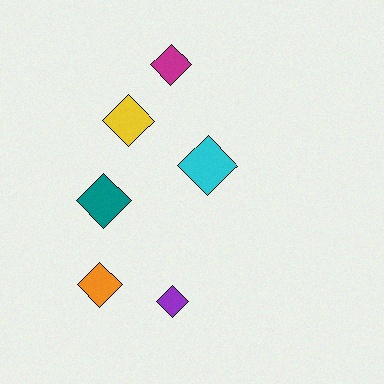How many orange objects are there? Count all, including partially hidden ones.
There is 1 orange object.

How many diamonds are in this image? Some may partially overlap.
There are 6 diamonds.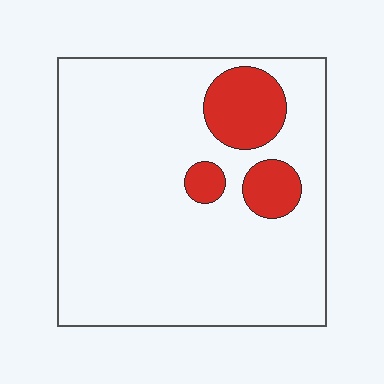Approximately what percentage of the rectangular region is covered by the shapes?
Approximately 15%.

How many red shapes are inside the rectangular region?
3.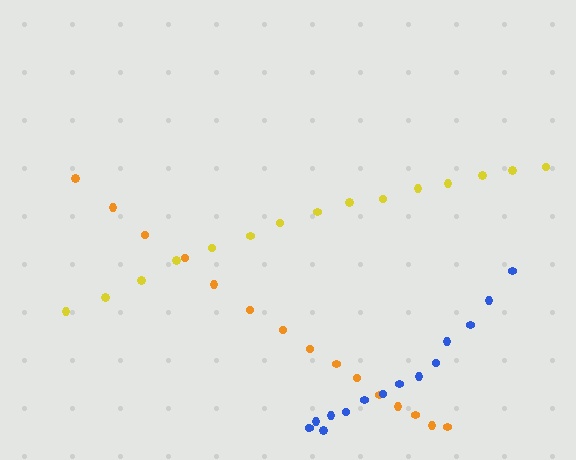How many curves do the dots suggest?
There are 3 distinct paths.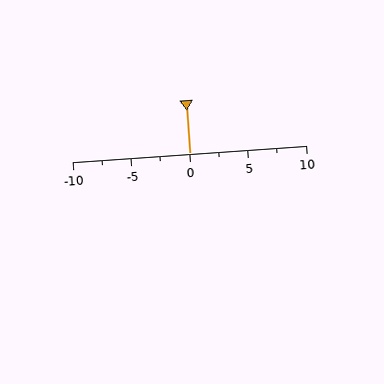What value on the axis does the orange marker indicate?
The marker indicates approximately 0.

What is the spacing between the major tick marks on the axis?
The major ticks are spaced 5 apart.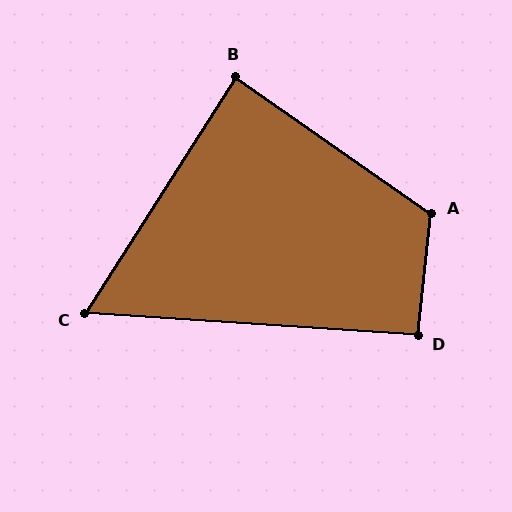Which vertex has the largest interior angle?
A, at approximately 119 degrees.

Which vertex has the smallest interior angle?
C, at approximately 61 degrees.